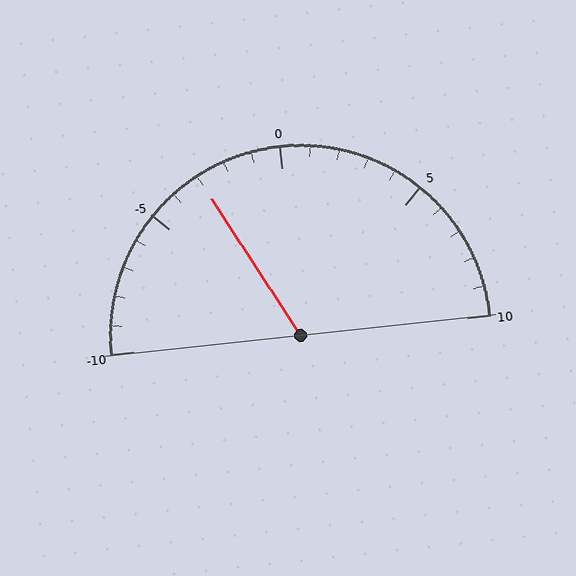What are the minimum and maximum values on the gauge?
The gauge ranges from -10 to 10.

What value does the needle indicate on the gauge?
The needle indicates approximately -3.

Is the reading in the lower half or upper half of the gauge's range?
The reading is in the lower half of the range (-10 to 10).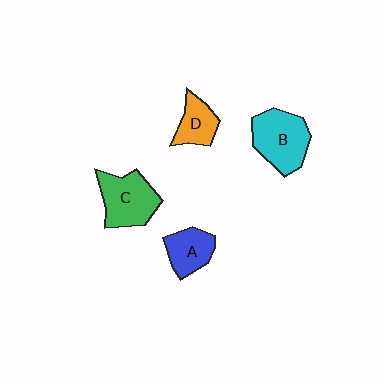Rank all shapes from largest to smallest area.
From largest to smallest: B (cyan), C (green), A (blue), D (orange).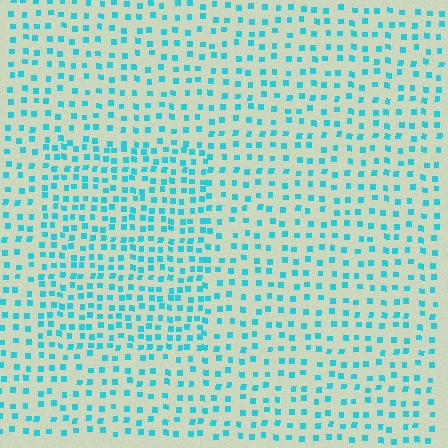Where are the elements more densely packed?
The elements are more densely packed inside the rectangle boundary.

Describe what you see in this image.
The image contains small cyan elements arranged at two different densities. A rectangle-shaped region is visible where the elements are more densely packed than the surrounding area.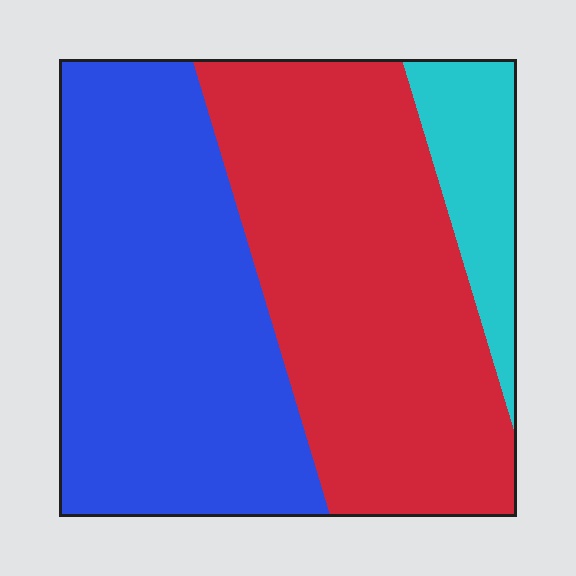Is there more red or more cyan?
Red.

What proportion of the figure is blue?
Blue covers 44% of the figure.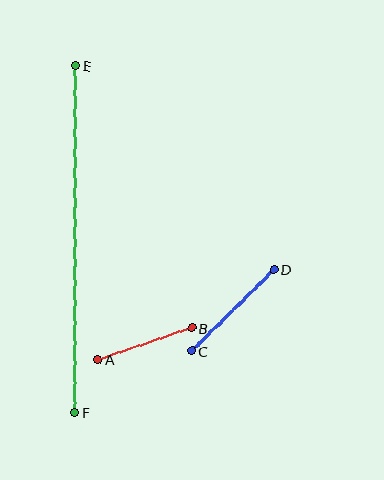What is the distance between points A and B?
The distance is approximately 99 pixels.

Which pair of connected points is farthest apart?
Points E and F are farthest apart.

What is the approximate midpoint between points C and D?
The midpoint is at approximately (233, 310) pixels.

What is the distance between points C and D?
The distance is approximately 116 pixels.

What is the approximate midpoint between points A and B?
The midpoint is at approximately (145, 344) pixels.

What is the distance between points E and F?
The distance is approximately 347 pixels.